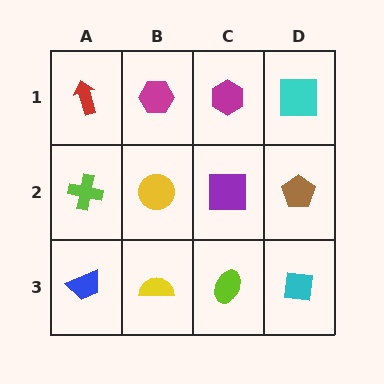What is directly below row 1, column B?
A yellow circle.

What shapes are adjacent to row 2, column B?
A magenta hexagon (row 1, column B), a yellow semicircle (row 3, column B), a lime cross (row 2, column A), a purple square (row 2, column C).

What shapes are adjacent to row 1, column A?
A lime cross (row 2, column A), a magenta hexagon (row 1, column B).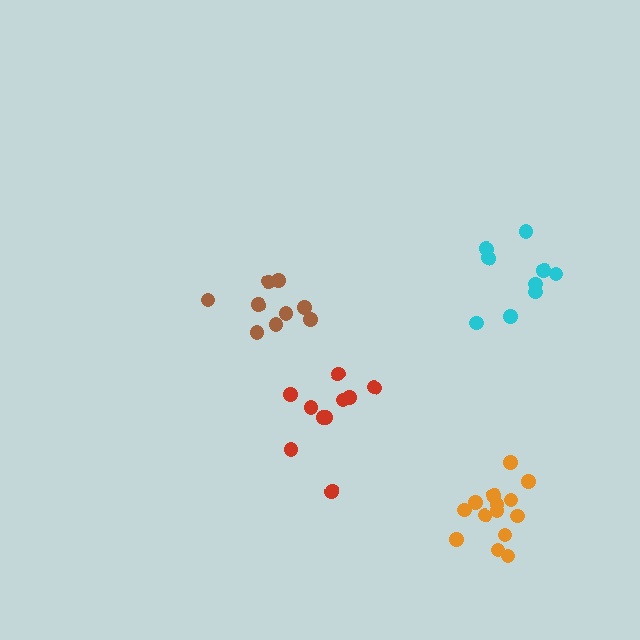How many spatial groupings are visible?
There are 4 spatial groupings.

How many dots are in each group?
Group 1: 9 dots, Group 2: 9 dots, Group 3: 14 dots, Group 4: 10 dots (42 total).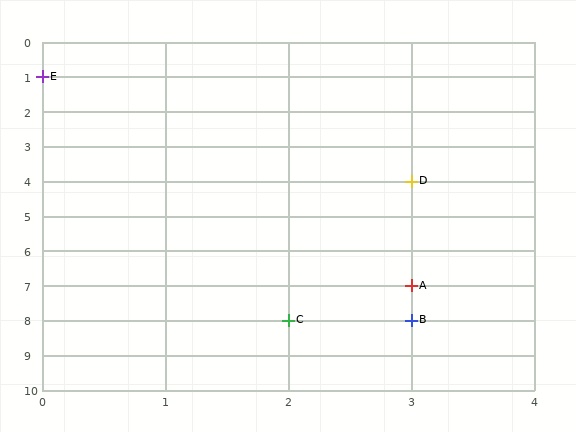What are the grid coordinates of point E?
Point E is at grid coordinates (0, 1).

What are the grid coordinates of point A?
Point A is at grid coordinates (3, 7).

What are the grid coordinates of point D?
Point D is at grid coordinates (3, 4).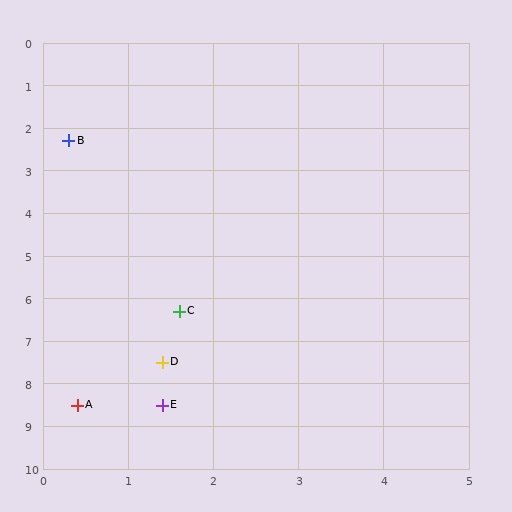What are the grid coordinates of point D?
Point D is at approximately (1.4, 7.5).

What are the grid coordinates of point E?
Point E is at approximately (1.4, 8.5).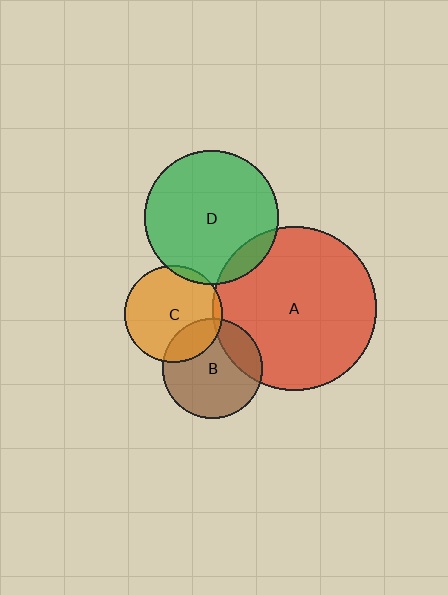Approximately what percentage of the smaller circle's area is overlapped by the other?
Approximately 5%.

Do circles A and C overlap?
Yes.